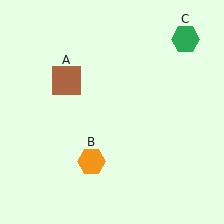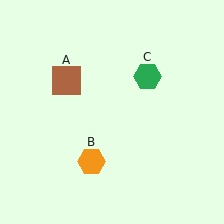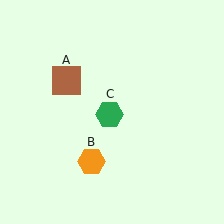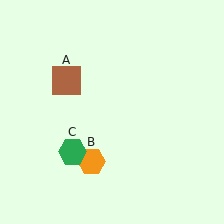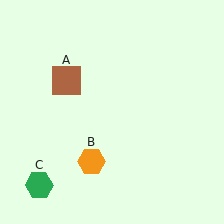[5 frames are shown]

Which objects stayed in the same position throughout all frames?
Brown square (object A) and orange hexagon (object B) remained stationary.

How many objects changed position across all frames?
1 object changed position: green hexagon (object C).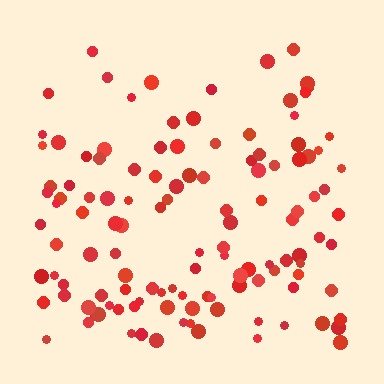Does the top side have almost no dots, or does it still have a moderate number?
Still a moderate number, just noticeably fewer than the bottom.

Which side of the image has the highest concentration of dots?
The bottom.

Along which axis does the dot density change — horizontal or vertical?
Vertical.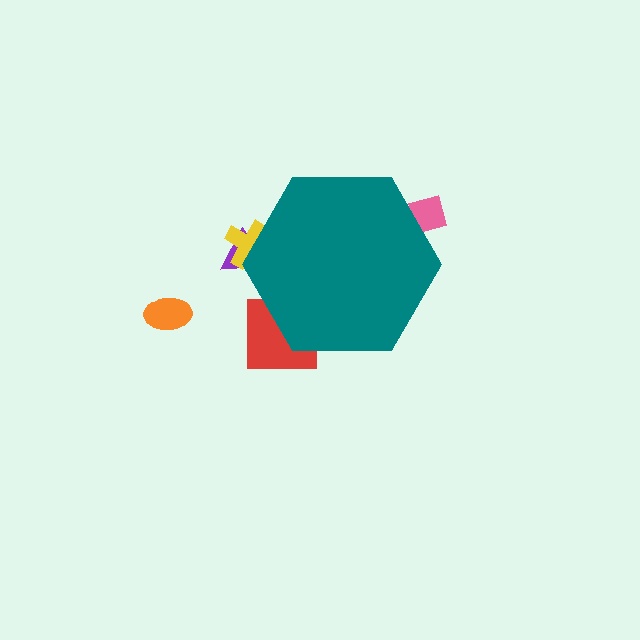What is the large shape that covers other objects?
A teal hexagon.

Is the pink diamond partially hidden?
Yes, the pink diamond is partially hidden behind the teal hexagon.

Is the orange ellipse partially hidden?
No, the orange ellipse is fully visible.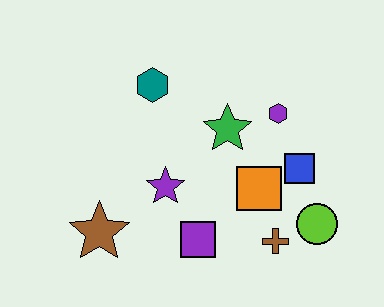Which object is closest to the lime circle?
The brown cross is closest to the lime circle.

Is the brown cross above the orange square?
No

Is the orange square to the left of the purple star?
No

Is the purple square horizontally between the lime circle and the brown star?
Yes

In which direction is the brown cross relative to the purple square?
The brown cross is to the right of the purple square.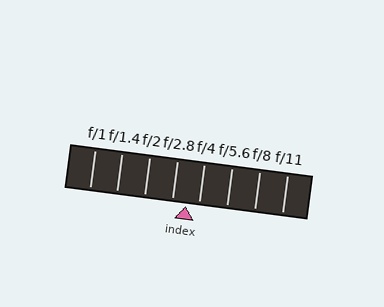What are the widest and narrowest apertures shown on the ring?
The widest aperture shown is f/1 and the narrowest is f/11.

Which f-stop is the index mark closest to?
The index mark is closest to f/4.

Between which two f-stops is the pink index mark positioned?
The index mark is between f/2.8 and f/4.